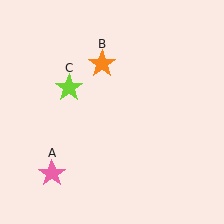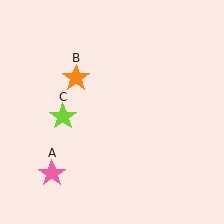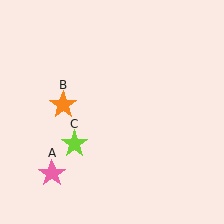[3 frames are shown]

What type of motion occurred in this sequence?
The orange star (object B), lime star (object C) rotated counterclockwise around the center of the scene.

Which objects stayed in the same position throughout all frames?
Pink star (object A) remained stationary.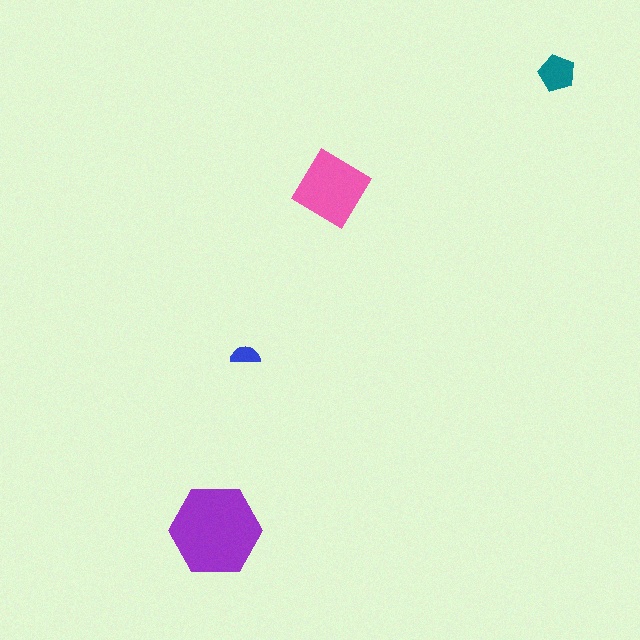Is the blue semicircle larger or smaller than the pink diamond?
Smaller.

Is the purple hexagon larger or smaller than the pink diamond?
Larger.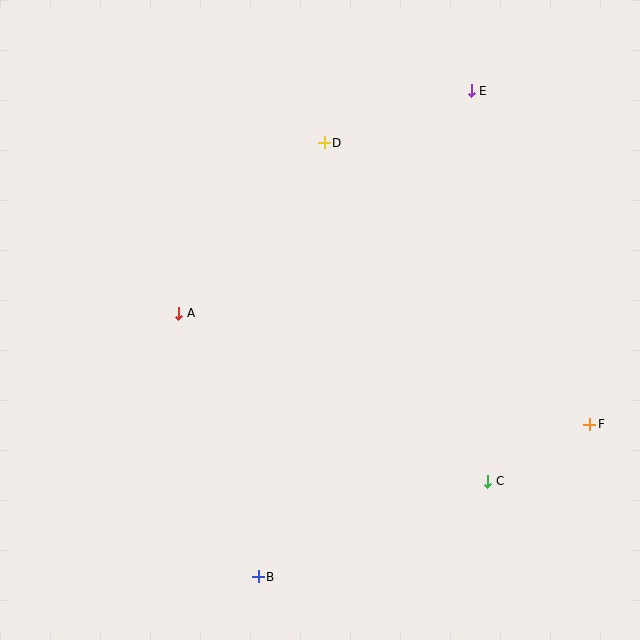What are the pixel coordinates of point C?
Point C is at (488, 481).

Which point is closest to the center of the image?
Point A at (179, 313) is closest to the center.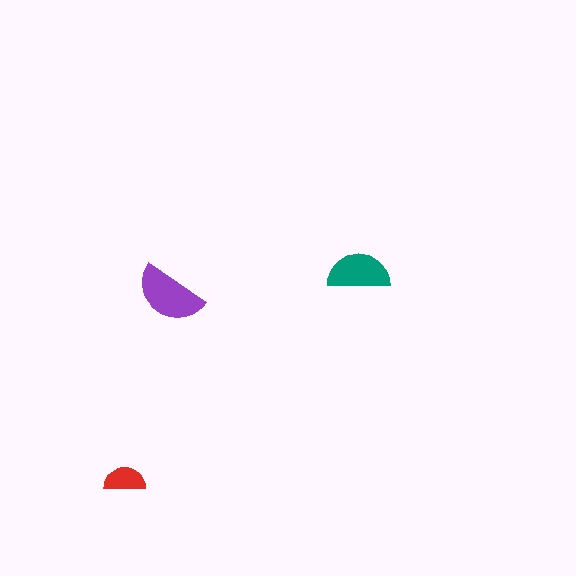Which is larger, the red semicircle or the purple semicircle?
The purple one.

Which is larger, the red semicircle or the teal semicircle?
The teal one.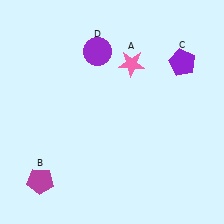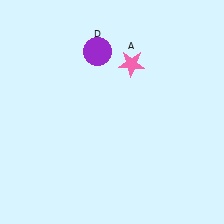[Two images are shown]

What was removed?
The magenta pentagon (B), the purple pentagon (C) were removed in Image 2.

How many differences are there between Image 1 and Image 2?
There are 2 differences between the two images.